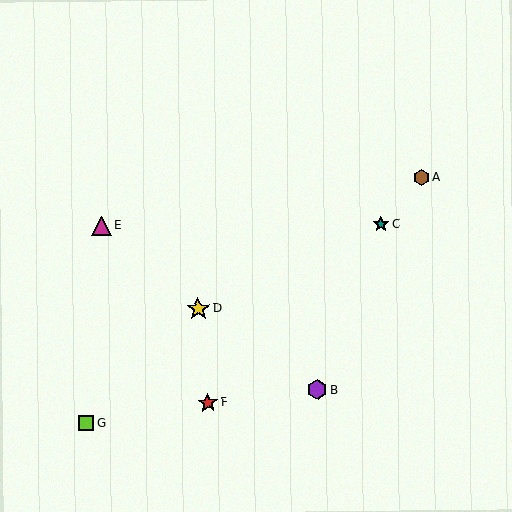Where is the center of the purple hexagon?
The center of the purple hexagon is at (318, 390).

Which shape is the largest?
The yellow star (labeled D) is the largest.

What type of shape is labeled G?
Shape G is a lime square.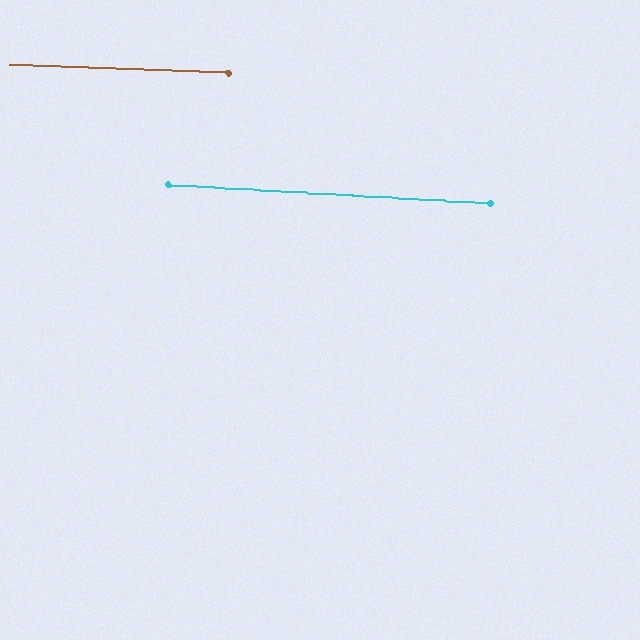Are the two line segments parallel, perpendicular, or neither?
Parallel — their directions differ by only 1.1°.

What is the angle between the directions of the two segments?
Approximately 1 degree.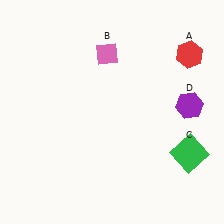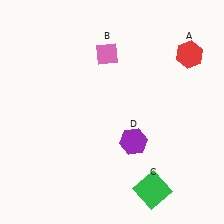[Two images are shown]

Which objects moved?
The objects that moved are: the green square (C), the purple hexagon (D).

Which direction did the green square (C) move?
The green square (C) moved left.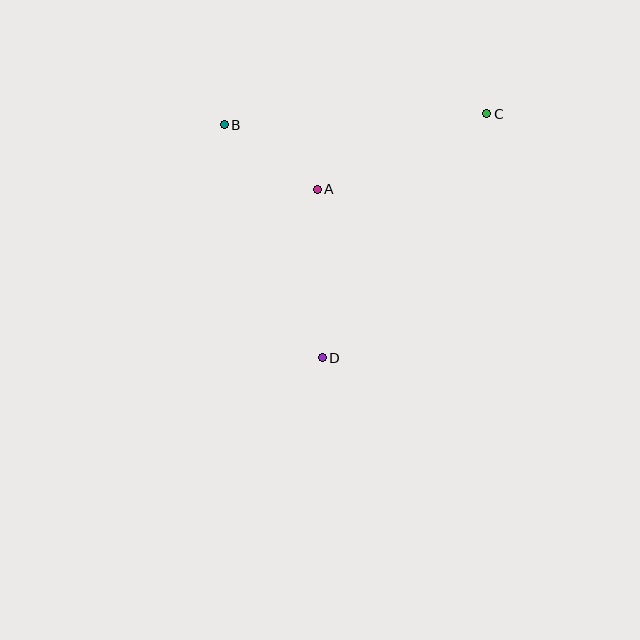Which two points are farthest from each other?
Points C and D are farthest from each other.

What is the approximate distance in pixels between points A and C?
The distance between A and C is approximately 186 pixels.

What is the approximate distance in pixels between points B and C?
The distance between B and C is approximately 263 pixels.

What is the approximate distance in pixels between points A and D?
The distance between A and D is approximately 168 pixels.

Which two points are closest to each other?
Points A and B are closest to each other.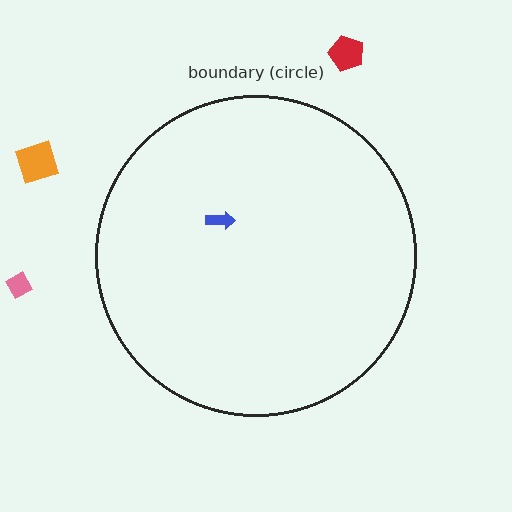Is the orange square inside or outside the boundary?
Outside.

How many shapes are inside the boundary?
1 inside, 3 outside.